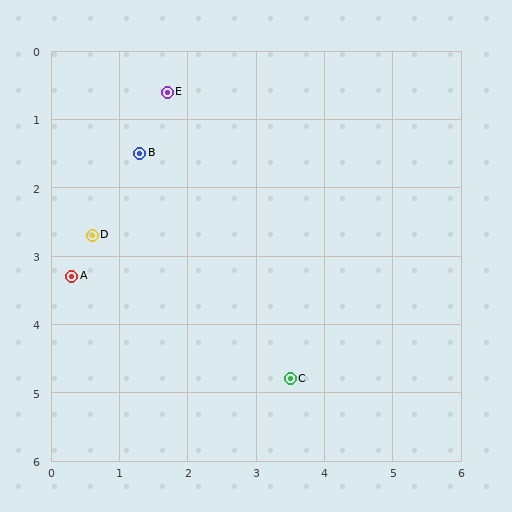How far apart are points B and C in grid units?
Points B and C are about 4.0 grid units apart.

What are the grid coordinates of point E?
Point E is at approximately (1.7, 0.6).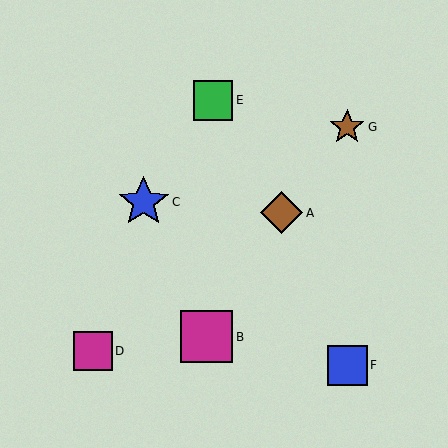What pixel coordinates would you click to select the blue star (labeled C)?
Click at (144, 202) to select the blue star C.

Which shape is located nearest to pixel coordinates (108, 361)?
The magenta square (labeled D) at (93, 351) is nearest to that location.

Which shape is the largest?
The magenta square (labeled B) is the largest.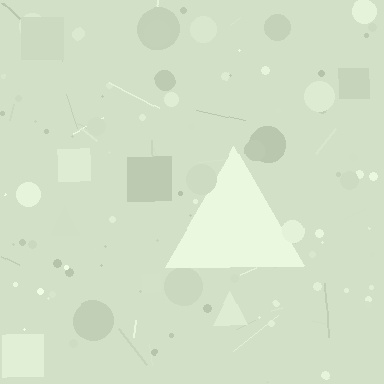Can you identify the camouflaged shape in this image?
The camouflaged shape is a triangle.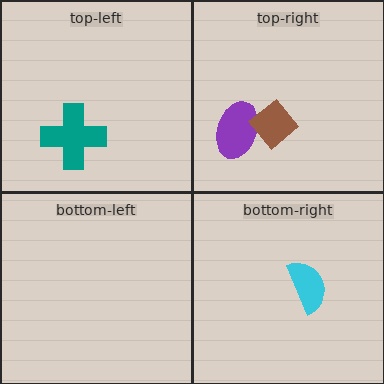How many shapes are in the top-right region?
2.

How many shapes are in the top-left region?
1.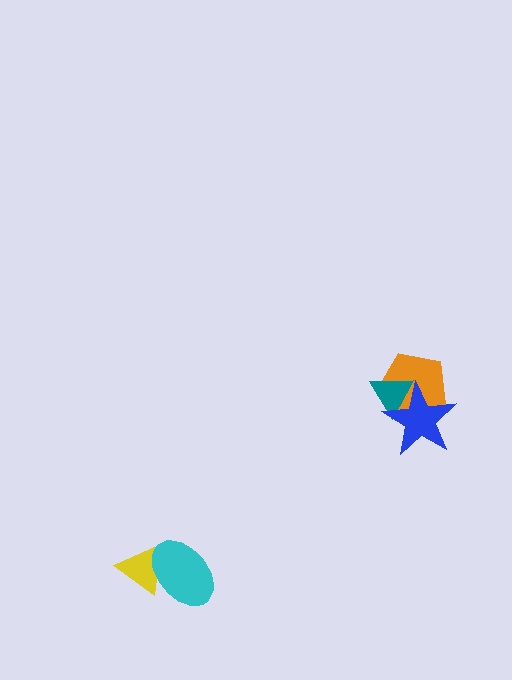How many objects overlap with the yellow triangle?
1 object overlaps with the yellow triangle.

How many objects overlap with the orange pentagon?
2 objects overlap with the orange pentagon.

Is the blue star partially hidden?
No, no other shape covers it.